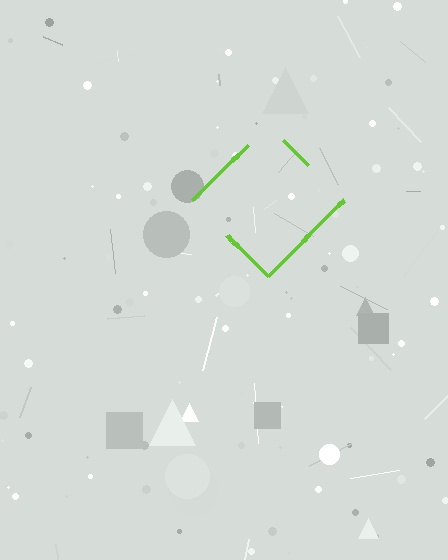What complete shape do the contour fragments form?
The contour fragments form a diamond.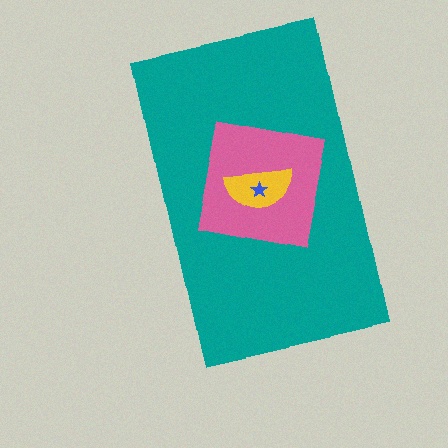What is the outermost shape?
The teal rectangle.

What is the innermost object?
The blue star.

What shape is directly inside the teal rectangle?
The pink square.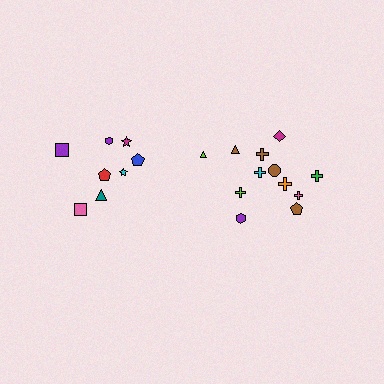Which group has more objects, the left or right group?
The right group.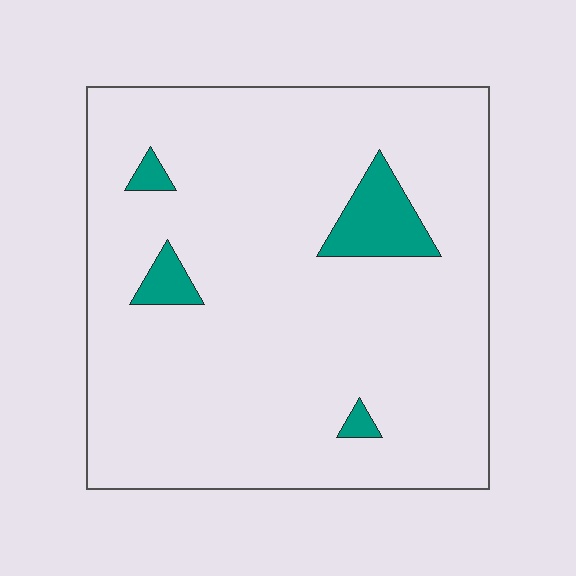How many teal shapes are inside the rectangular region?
4.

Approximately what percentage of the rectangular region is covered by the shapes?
Approximately 5%.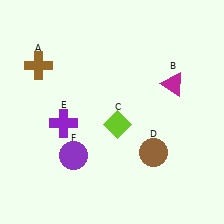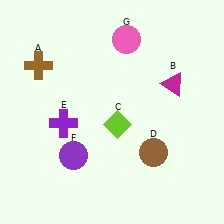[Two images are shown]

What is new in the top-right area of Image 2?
A pink circle (G) was added in the top-right area of Image 2.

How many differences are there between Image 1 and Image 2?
There is 1 difference between the two images.